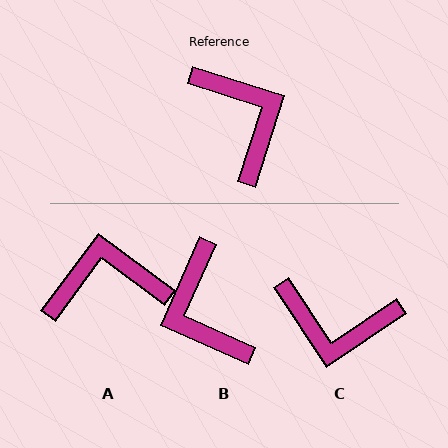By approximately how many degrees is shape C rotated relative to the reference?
Approximately 129 degrees clockwise.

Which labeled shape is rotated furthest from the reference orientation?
B, about 174 degrees away.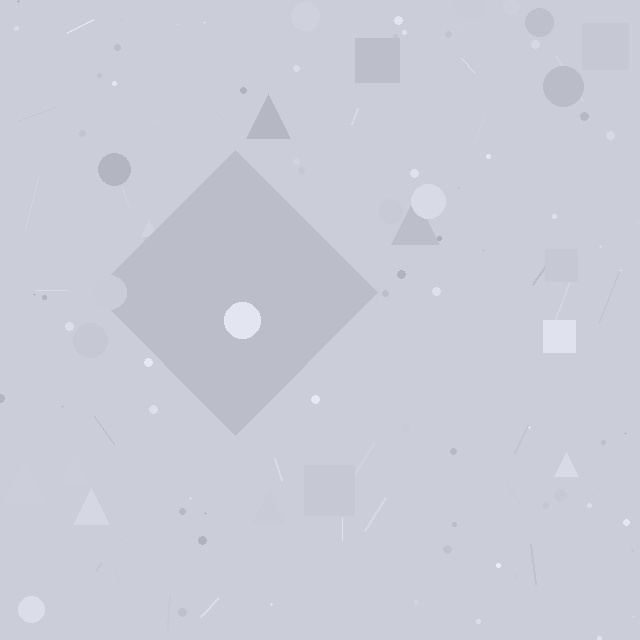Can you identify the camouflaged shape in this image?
The camouflaged shape is a diamond.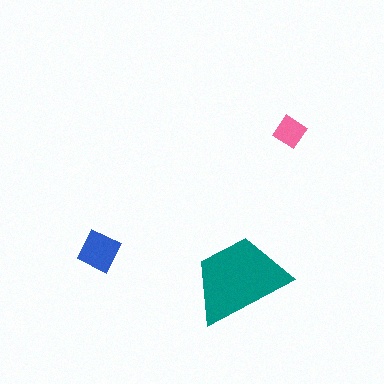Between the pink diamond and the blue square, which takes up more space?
The blue square.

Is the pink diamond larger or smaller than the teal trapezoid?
Smaller.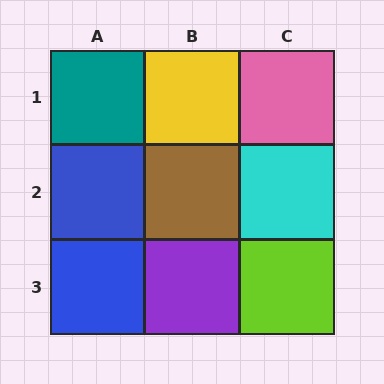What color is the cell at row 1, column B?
Yellow.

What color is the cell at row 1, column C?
Pink.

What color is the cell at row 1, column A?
Teal.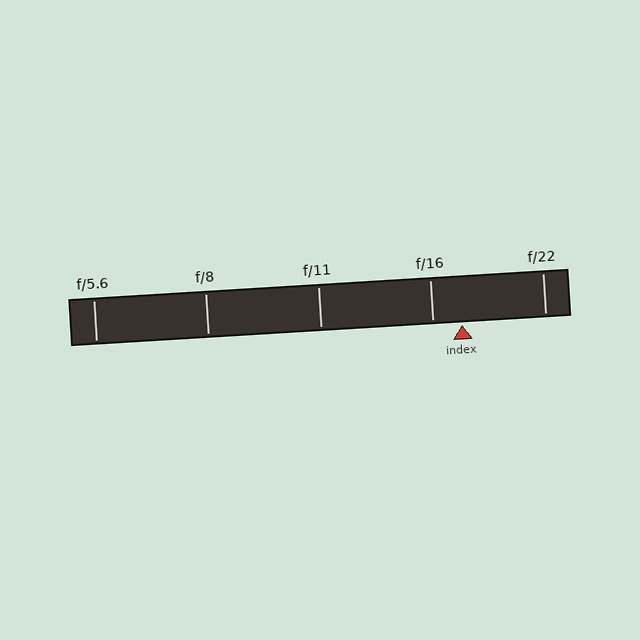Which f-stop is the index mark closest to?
The index mark is closest to f/16.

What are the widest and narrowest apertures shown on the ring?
The widest aperture shown is f/5.6 and the narrowest is f/22.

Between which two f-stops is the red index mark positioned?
The index mark is between f/16 and f/22.